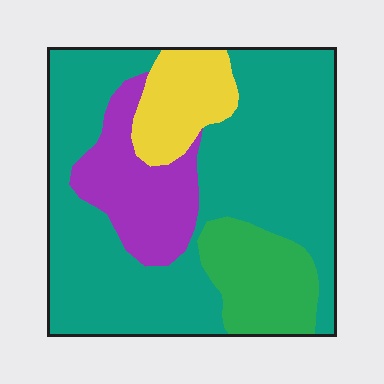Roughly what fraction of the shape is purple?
Purple takes up about one sixth (1/6) of the shape.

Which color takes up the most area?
Teal, at roughly 60%.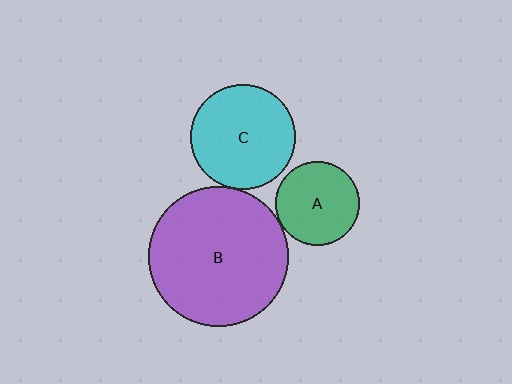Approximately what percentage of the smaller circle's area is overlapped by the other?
Approximately 5%.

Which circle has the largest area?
Circle B (purple).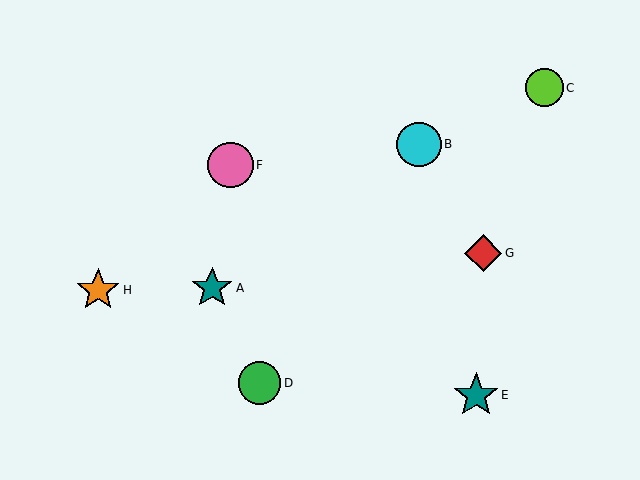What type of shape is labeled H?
Shape H is an orange star.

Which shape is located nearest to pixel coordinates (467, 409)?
The teal star (labeled E) at (476, 395) is nearest to that location.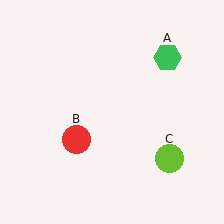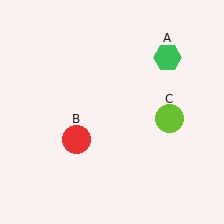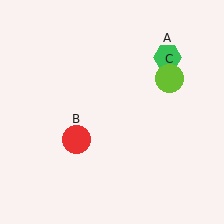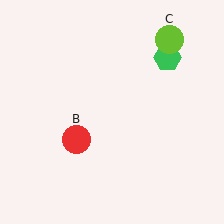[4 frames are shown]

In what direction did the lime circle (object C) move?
The lime circle (object C) moved up.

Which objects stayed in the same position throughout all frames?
Green hexagon (object A) and red circle (object B) remained stationary.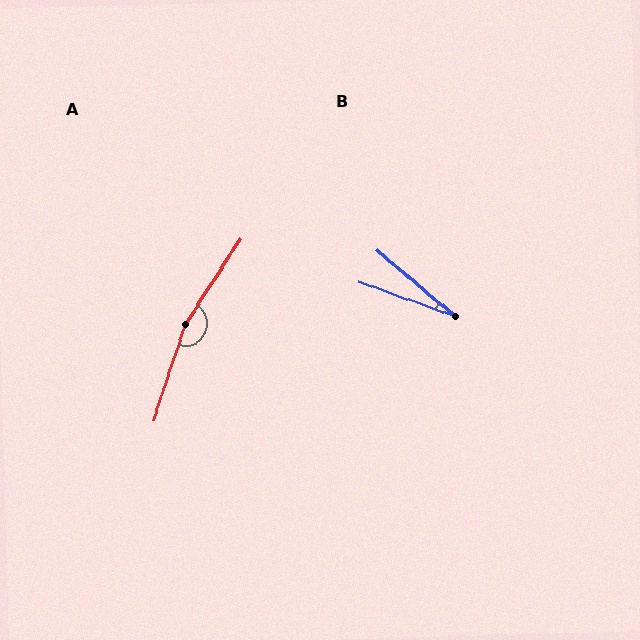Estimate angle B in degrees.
Approximately 20 degrees.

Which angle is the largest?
A, at approximately 165 degrees.